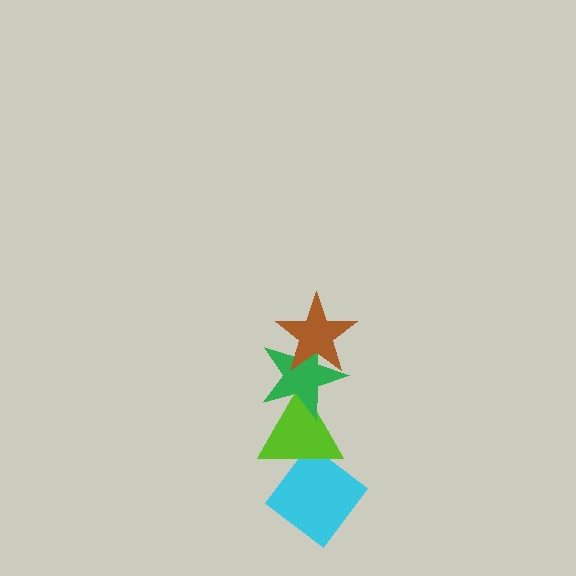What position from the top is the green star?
The green star is 2nd from the top.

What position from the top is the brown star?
The brown star is 1st from the top.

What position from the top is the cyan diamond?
The cyan diamond is 4th from the top.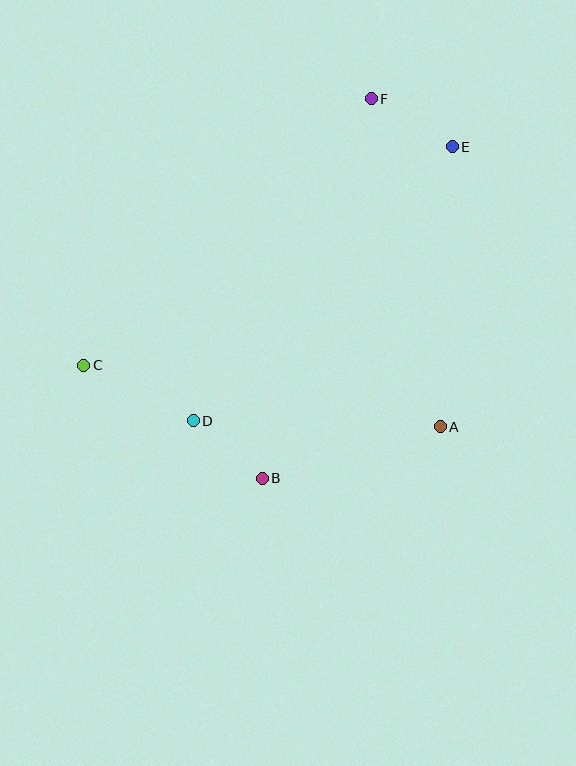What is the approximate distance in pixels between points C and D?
The distance between C and D is approximately 123 pixels.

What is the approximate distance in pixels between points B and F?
The distance between B and F is approximately 395 pixels.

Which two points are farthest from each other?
Points C and E are farthest from each other.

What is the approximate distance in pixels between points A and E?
The distance between A and E is approximately 281 pixels.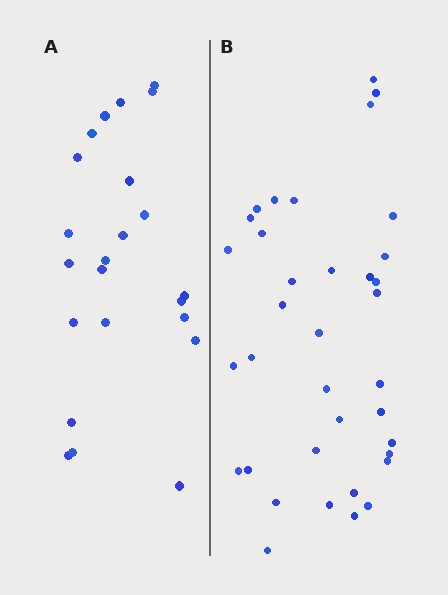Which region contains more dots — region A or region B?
Region B (the right region) has more dots.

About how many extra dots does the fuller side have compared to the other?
Region B has approximately 15 more dots than region A.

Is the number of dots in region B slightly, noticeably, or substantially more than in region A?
Region B has substantially more. The ratio is roughly 1.6 to 1.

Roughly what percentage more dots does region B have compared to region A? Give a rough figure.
About 55% more.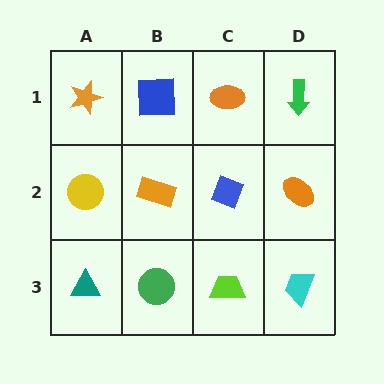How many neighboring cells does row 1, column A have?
2.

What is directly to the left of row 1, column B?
An orange star.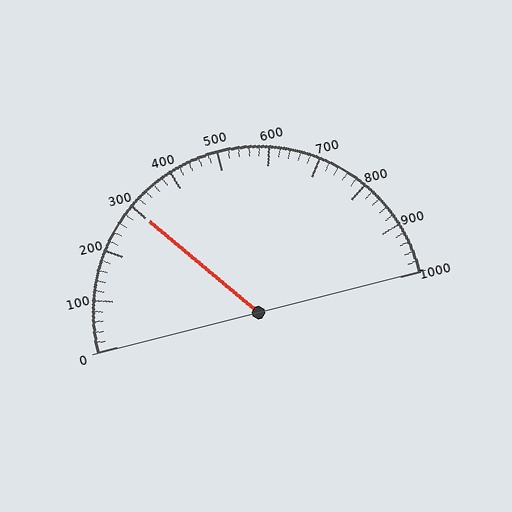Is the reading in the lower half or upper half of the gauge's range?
The reading is in the lower half of the range (0 to 1000).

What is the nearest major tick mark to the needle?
The nearest major tick mark is 300.